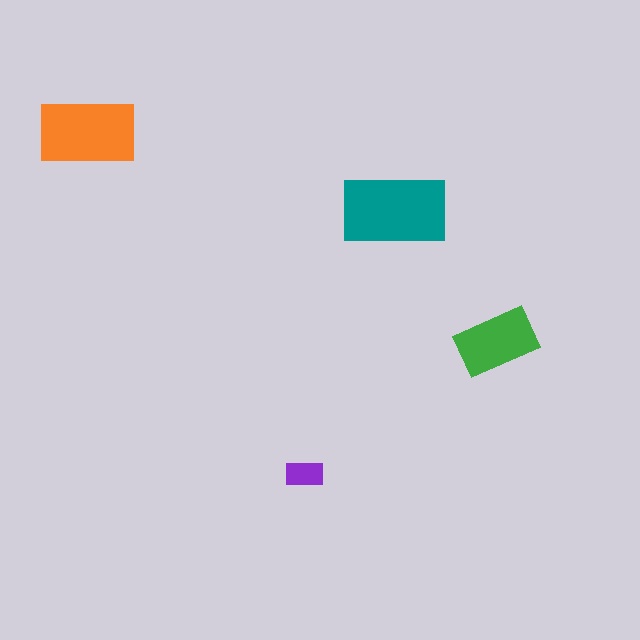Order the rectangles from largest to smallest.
the teal one, the orange one, the green one, the purple one.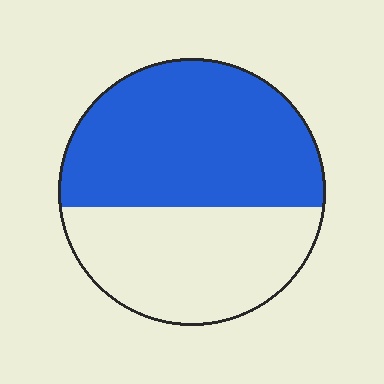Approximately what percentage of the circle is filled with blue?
Approximately 55%.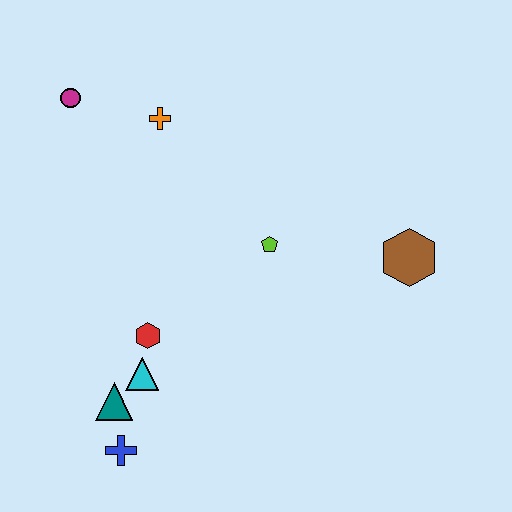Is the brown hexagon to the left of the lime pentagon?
No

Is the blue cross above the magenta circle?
No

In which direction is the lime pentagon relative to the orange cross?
The lime pentagon is below the orange cross.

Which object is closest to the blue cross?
The teal triangle is closest to the blue cross.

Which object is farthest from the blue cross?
The magenta circle is farthest from the blue cross.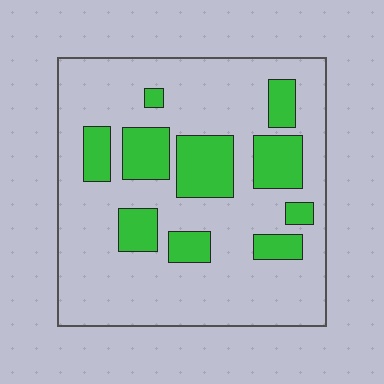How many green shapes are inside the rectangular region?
10.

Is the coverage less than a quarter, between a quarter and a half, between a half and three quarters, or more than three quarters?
Less than a quarter.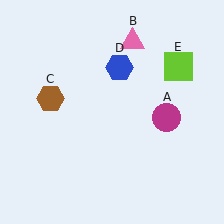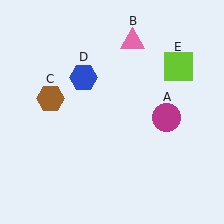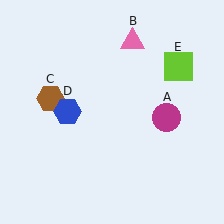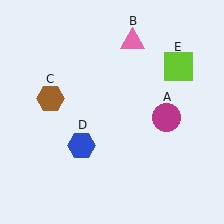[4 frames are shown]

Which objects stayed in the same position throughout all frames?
Magenta circle (object A) and pink triangle (object B) and brown hexagon (object C) and lime square (object E) remained stationary.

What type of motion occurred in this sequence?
The blue hexagon (object D) rotated counterclockwise around the center of the scene.